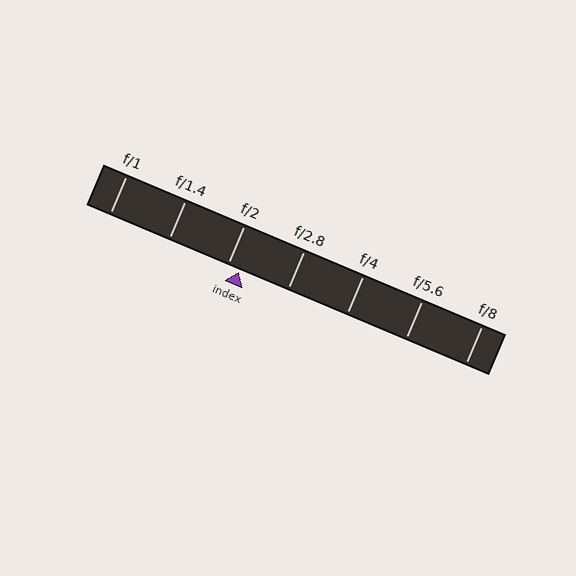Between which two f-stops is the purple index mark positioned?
The index mark is between f/2 and f/2.8.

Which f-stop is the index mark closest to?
The index mark is closest to f/2.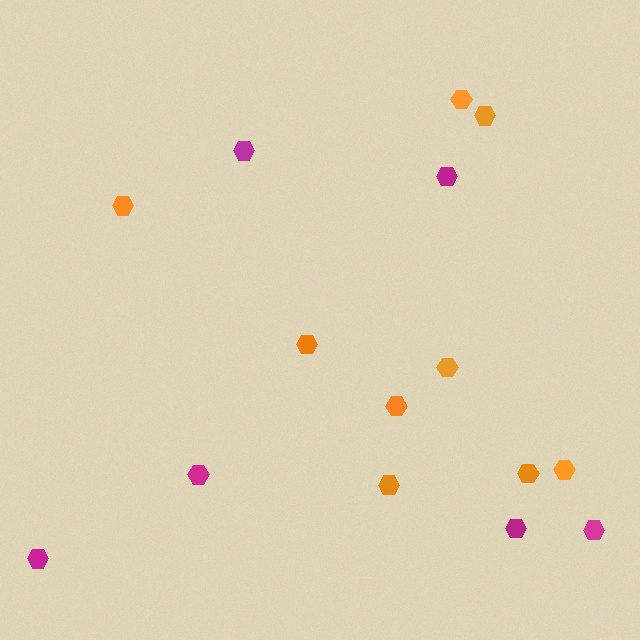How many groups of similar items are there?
There are 2 groups: one group of magenta hexagons (6) and one group of orange hexagons (9).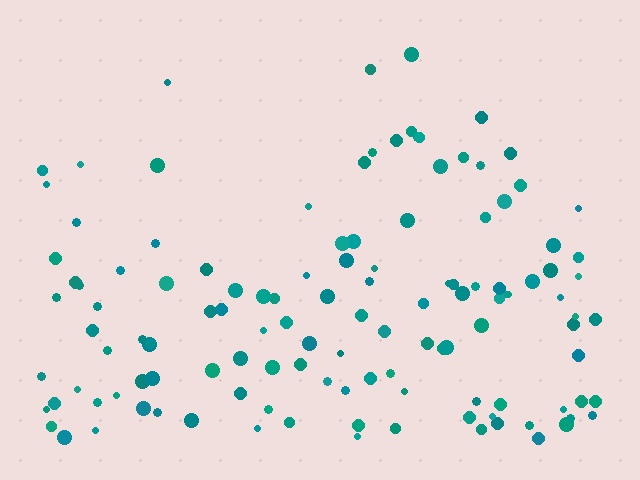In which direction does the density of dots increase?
From top to bottom, with the bottom side densest.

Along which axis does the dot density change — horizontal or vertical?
Vertical.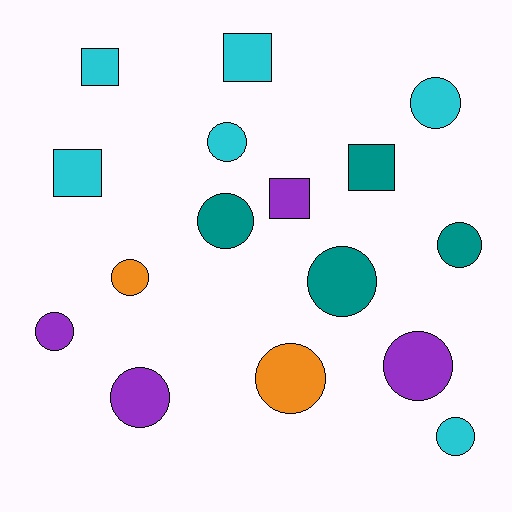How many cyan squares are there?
There are 3 cyan squares.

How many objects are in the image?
There are 16 objects.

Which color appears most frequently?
Cyan, with 6 objects.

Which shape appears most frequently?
Circle, with 11 objects.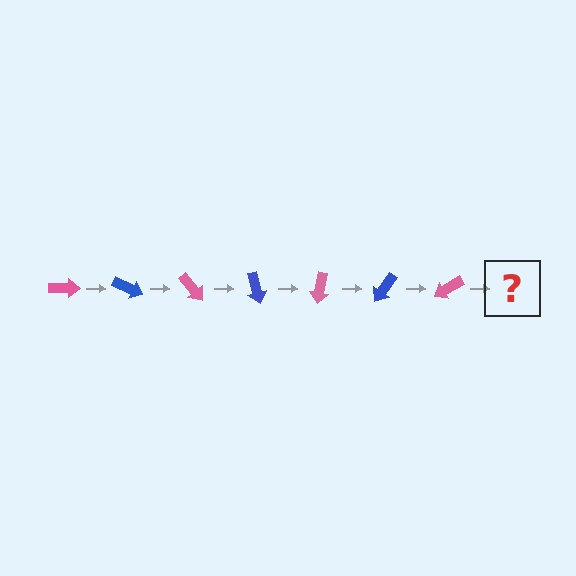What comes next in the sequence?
The next element should be a blue arrow, rotated 175 degrees from the start.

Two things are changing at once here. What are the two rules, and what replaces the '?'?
The two rules are that it rotates 25 degrees each step and the color cycles through pink and blue. The '?' should be a blue arrow, rotated 175 degrees from the start.